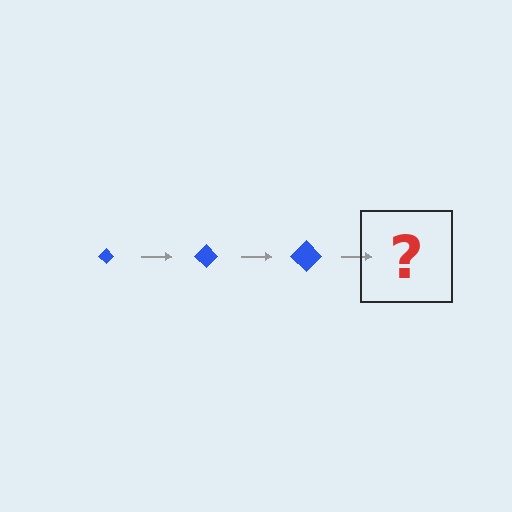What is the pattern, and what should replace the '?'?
The pattern is that the diamond gets progressively larger each step. The '?' should be a blue diamond, larger than the previous one.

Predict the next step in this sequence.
The next step is a blue diamond, larger than the previous one.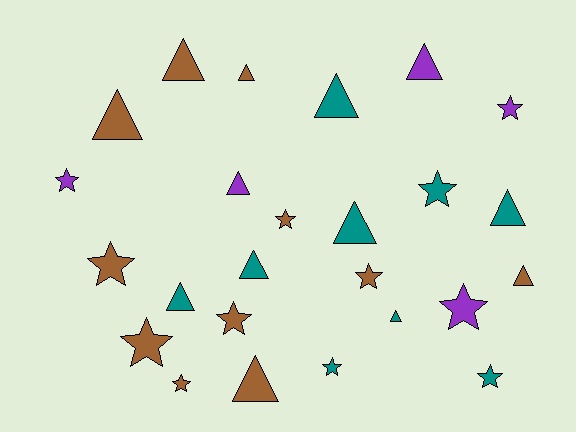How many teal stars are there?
There are 3 teal stars.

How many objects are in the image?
There are 25 objects.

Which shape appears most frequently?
Triangle, with 13 objects.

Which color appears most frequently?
Brown, with 11 objects.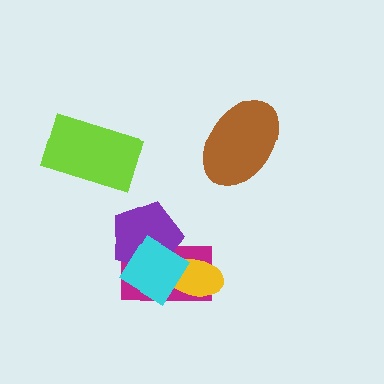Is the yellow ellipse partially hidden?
Yes, it is partially covered by another shape.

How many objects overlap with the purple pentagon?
2 objects overlap with the purple pentagon.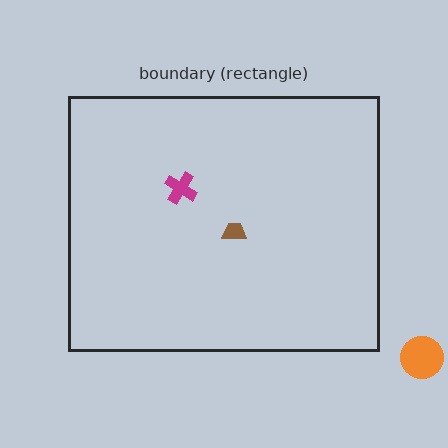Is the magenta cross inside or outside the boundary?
Inside.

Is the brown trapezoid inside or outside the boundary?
Inside.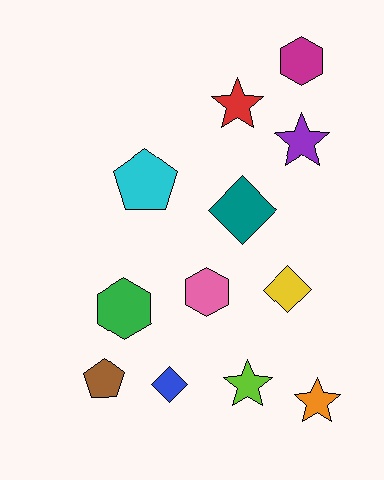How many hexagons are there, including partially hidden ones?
There are 3 hexagons.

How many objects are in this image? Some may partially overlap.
There are 12 objects.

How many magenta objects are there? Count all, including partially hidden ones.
There is 1 magenta object.